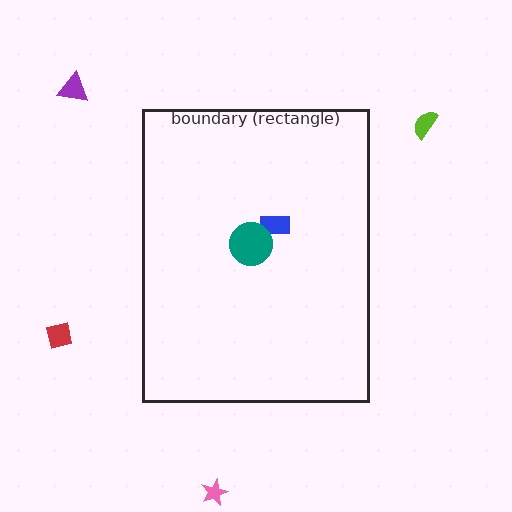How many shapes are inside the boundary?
2 inside, 4 outside.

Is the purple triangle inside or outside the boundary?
Outside.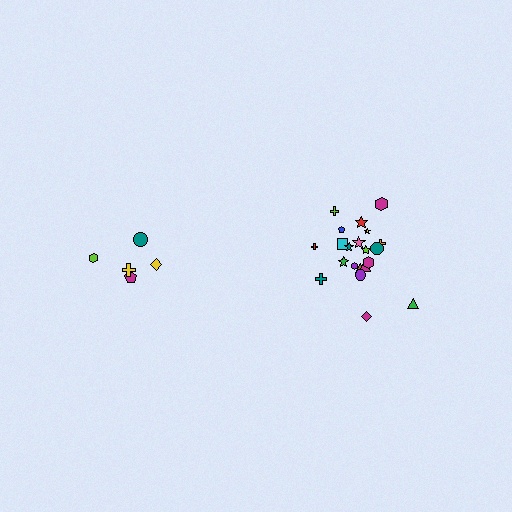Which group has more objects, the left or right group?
The right group.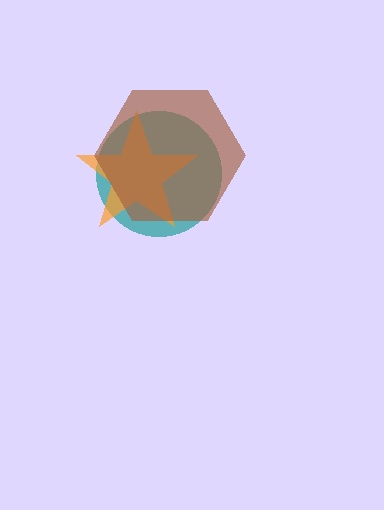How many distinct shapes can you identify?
There are 3 distinct shapes: a teal circle, an orange star, a brown hexagon.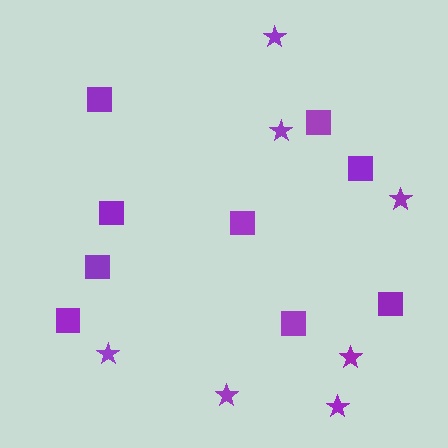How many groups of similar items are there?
There are 2 groups: one group of squares (9) and one group of stars (7).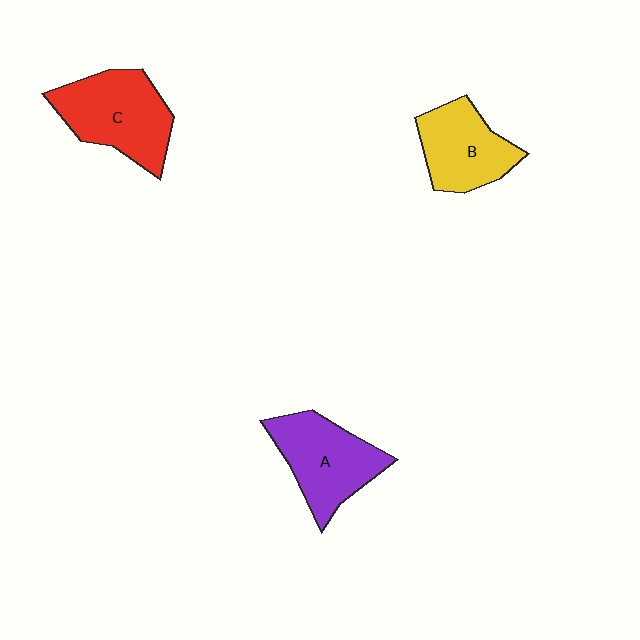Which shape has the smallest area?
Shape B (yellow).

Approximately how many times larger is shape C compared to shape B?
Approximately 1.3 times.